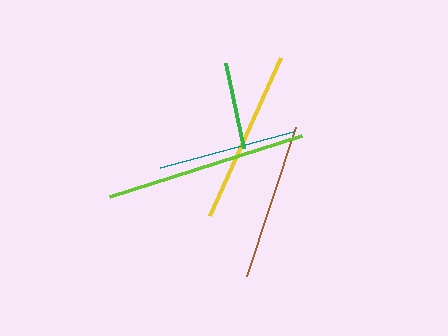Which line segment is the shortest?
The green line is the shortest at approximately 86 pixels.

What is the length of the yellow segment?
The yellow segment is approximately 173 pixels long.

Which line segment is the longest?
The lime line is the longest at approximately 202 pixels.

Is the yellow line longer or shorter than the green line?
The yellow line is longer than the green line.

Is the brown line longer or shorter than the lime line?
The lime line is longer than the brown line.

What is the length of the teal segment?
The teal segment is approximately 137 pixels long.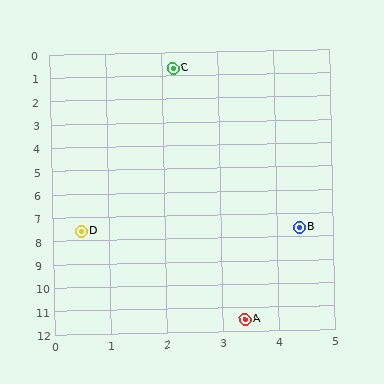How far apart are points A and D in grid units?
Points A and D are about 4.9 grid units apart.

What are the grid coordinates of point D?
Point D is at approximately (0.5, 7.6).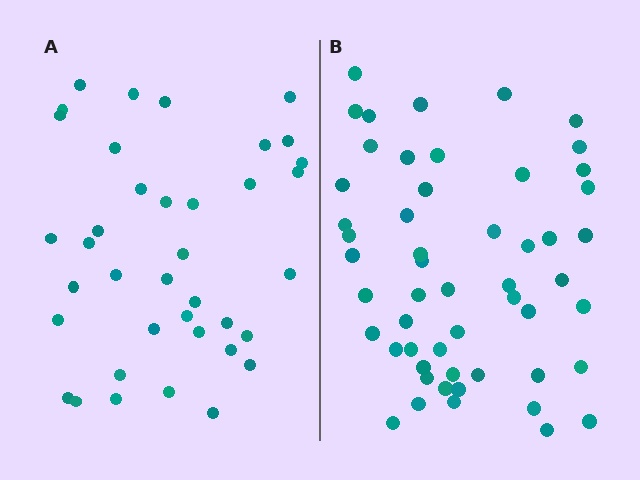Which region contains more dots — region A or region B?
Region B (the right region) has more dots.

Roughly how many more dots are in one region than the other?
Region B has approximately 15 more dots than region A.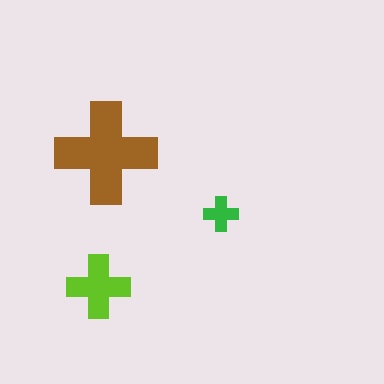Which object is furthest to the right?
The green cross is rightmost.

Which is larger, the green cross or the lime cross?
The lime one.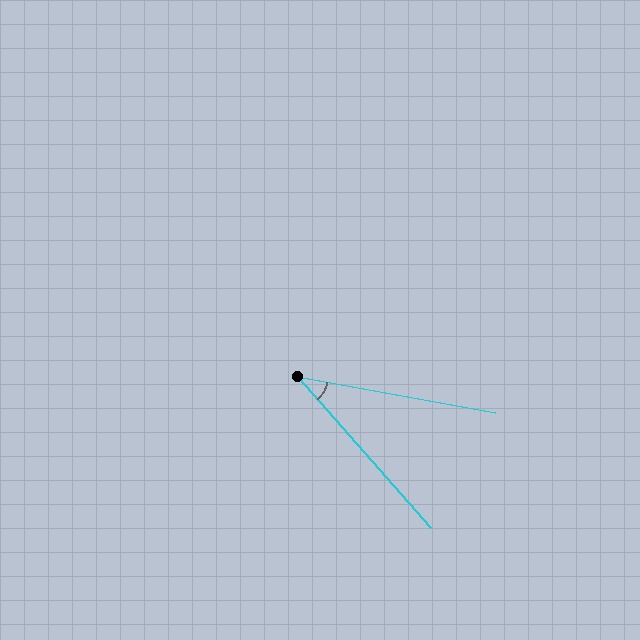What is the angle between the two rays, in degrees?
Approximately 38 degrees.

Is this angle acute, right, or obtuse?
It is acute.